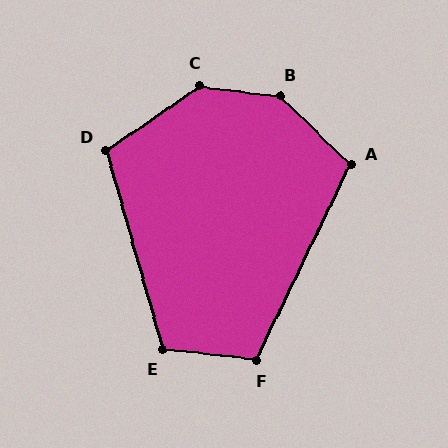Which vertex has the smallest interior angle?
D, at approximately 108 degrees.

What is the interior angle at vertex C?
Approximately 139 degrees (obtuse).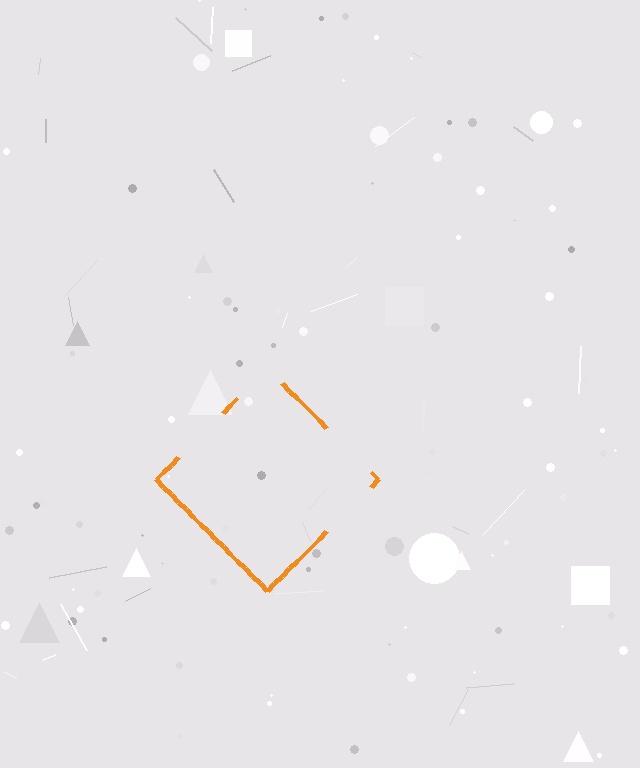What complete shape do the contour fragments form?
The contour fragments form a diamond.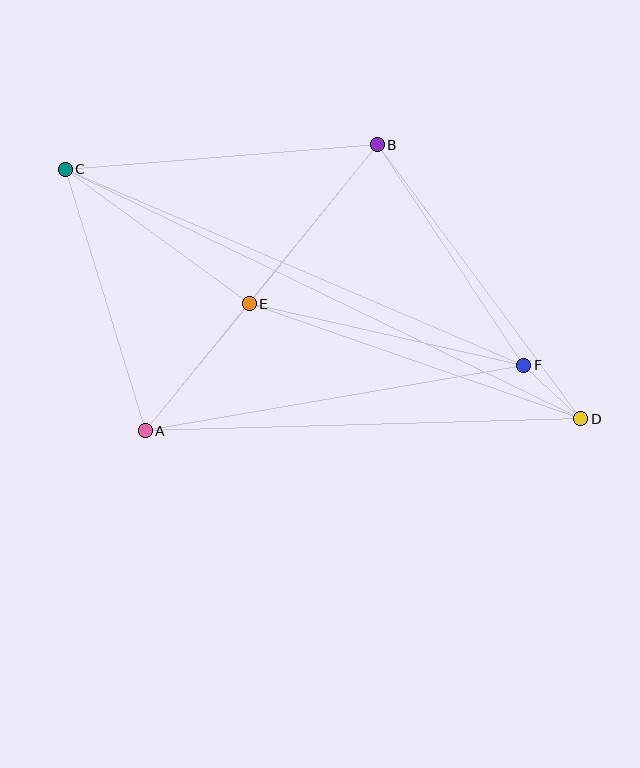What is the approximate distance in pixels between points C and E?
The distance between C and E is approximately 228 pixels.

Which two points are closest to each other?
Points D and F are closest to each other.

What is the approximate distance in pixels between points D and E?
The distance between D and E is approximately 351 pixels.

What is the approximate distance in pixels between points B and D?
The distance between B and D is approximately 342 pixels.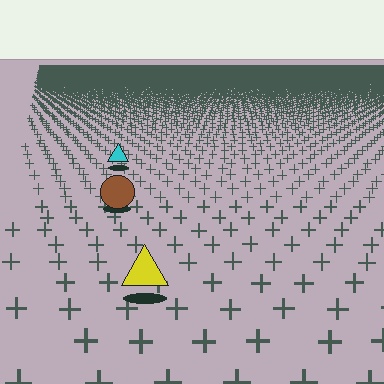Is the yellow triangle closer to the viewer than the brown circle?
Yes. The yellow triangle is closer — you can tell from the texture gradient: the ground texture is coarser near it.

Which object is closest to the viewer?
The yellow triangle is closest. The texture marks near it are larger and more spread out.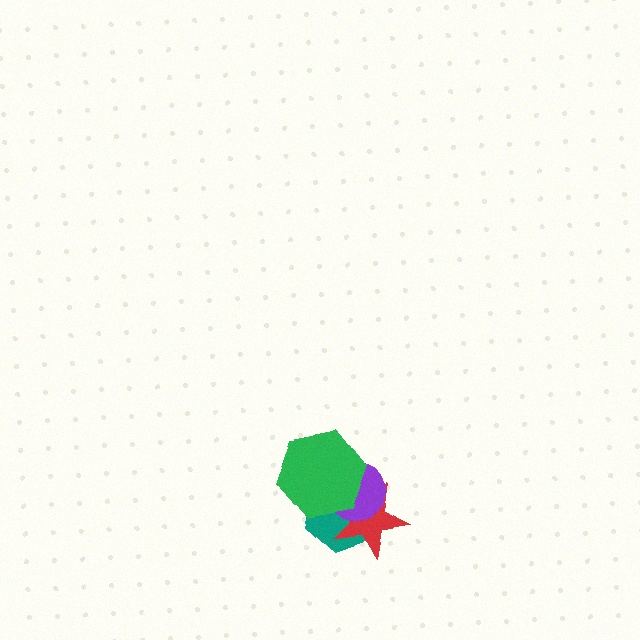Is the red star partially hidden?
Yes, it is partially covered by another shape.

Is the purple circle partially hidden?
Yes, it is partially covered by another shape.